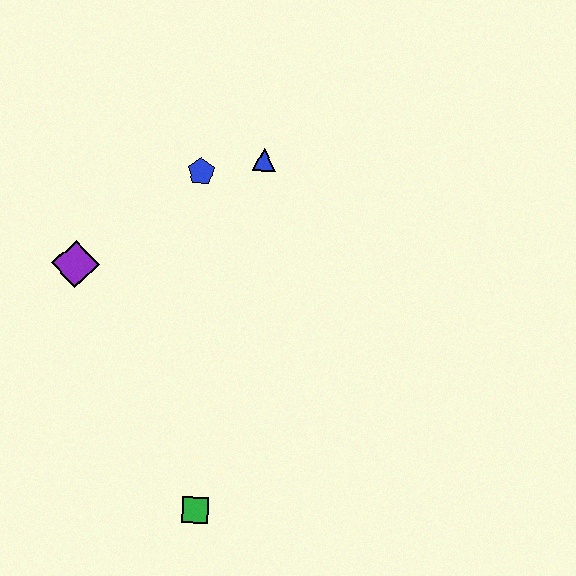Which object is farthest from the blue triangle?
The green square is farthest from the blue triangle.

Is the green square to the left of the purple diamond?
No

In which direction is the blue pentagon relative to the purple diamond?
The blue pentagon is to the right of the purple diamond.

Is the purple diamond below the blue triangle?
Yes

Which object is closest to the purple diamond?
The blue pentagon is closest to the purple diamond.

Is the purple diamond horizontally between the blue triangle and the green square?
No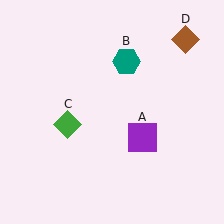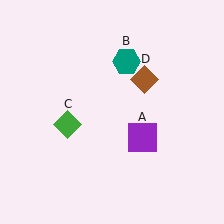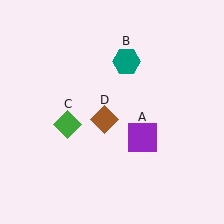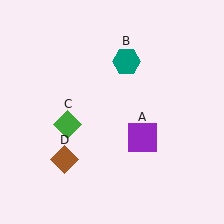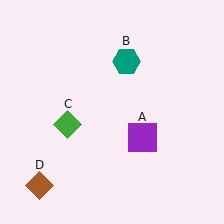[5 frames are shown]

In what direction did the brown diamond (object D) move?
The brown diamond (object D) moved down and to the left.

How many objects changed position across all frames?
1 object changed position: brown diamond (object D).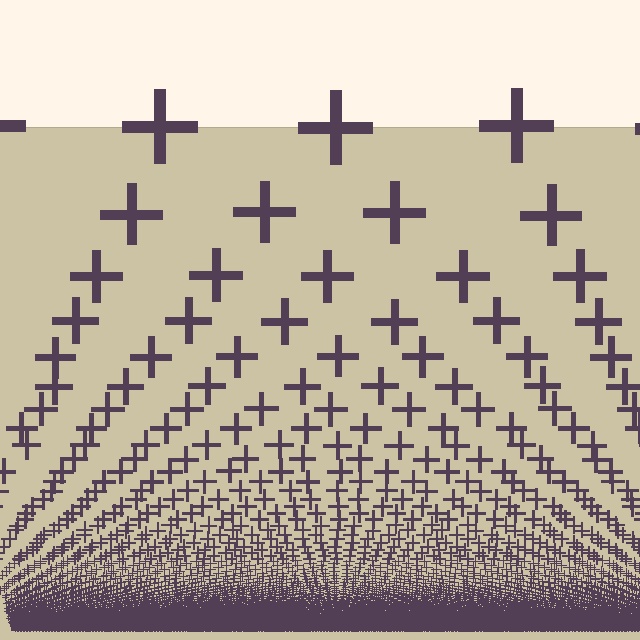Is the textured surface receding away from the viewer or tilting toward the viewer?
The surface appears to tilt toward the viewer. Texture elements get larger and sparser toward the top.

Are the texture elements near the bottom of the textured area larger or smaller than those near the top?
Smaller. The gradient is inverted — elements near the bottom are smaller and denser.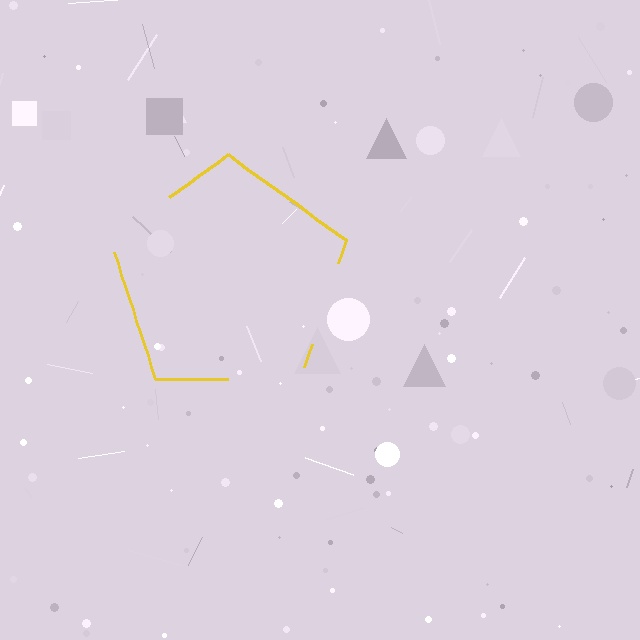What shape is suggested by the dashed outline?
The dashed outline suggests a pentagon.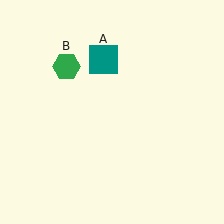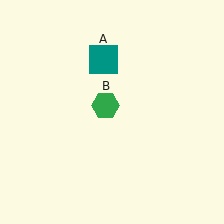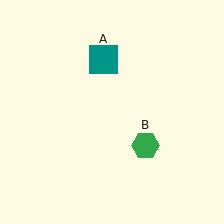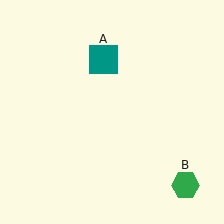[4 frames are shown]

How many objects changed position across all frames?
1 object changed position: green hexagon (object B).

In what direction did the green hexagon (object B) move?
The green hexagon (object B) moved down and to the right.